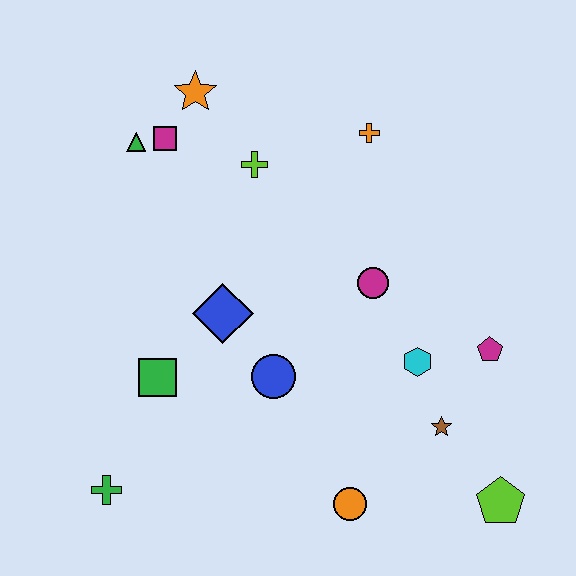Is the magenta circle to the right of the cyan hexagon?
No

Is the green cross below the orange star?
Yes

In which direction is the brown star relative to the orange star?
The brown star is below the orange star.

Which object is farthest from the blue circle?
The orange star is farthest from the blue circle.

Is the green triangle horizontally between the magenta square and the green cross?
Yes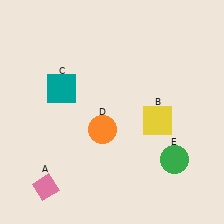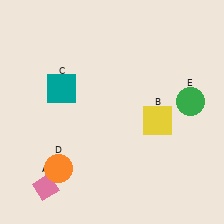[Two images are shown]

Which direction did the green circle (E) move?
The green circle (E) moved up.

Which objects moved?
The objects that moved are: the orange circle (D), the green circle (E).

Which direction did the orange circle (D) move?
The orange circle (D) moved left.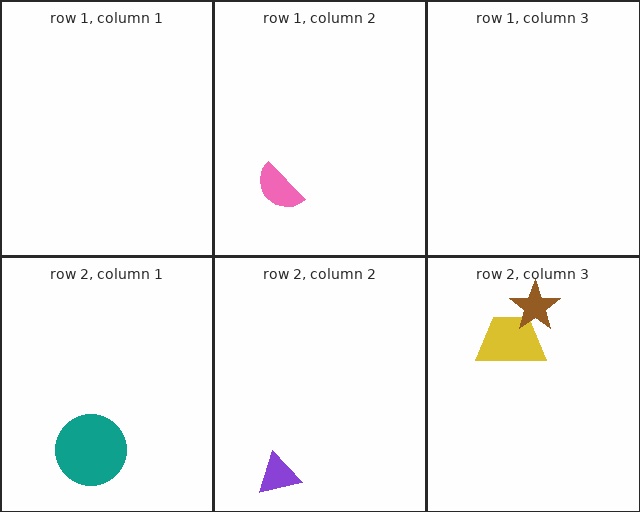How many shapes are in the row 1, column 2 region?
1.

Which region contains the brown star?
The row 2, column 3 region.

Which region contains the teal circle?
The row 2, column 1 region.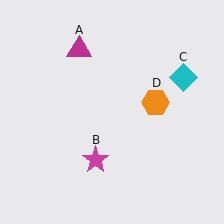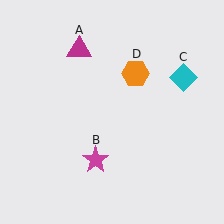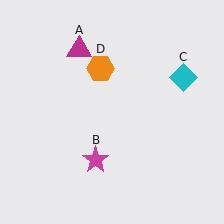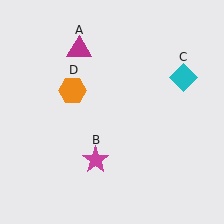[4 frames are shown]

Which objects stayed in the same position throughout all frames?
Magenta triangle (object A) and magenta star (object B) and cyan diamond (object C) remained stationary.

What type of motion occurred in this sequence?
The orange hexagon (object D) rotated counterclockwise around the center of the scene.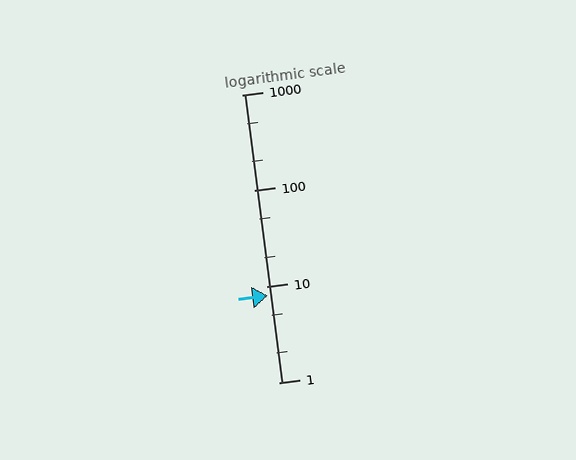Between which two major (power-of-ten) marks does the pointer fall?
The pointer is between 1 and 10.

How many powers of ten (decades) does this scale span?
The scale spans 3 decades, from 1 to 1000.